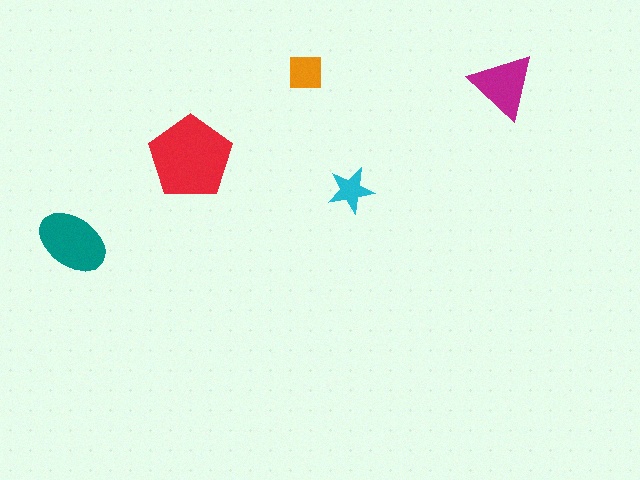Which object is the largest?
The red pentagon.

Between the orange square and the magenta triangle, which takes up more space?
The magenta triangle.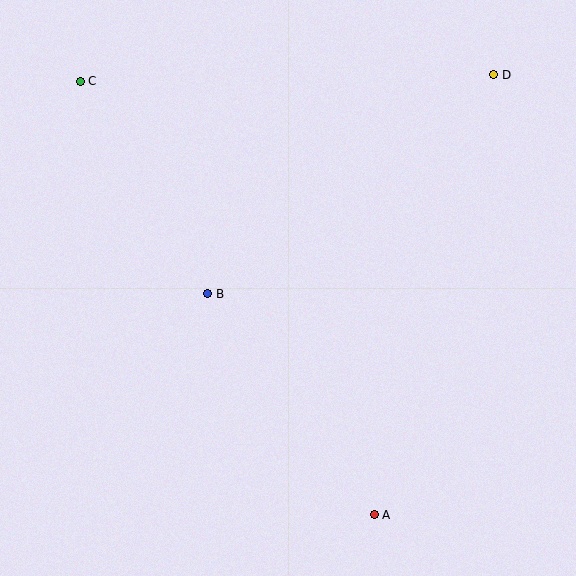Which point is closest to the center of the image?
Point B at (208, 294) is closest to the center.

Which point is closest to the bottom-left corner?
Point B is closest to the bottom-left corner.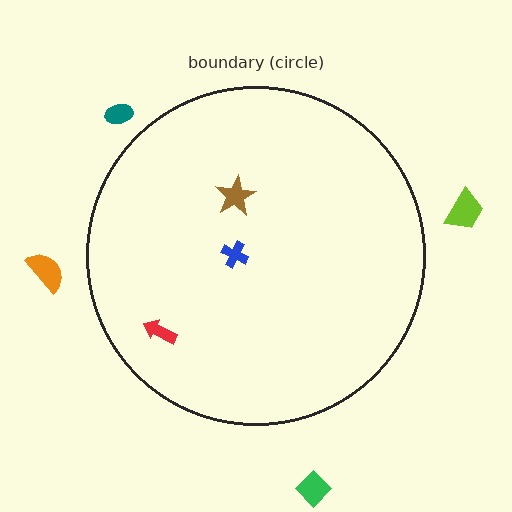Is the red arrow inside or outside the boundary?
Inside.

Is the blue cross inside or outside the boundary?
Inside.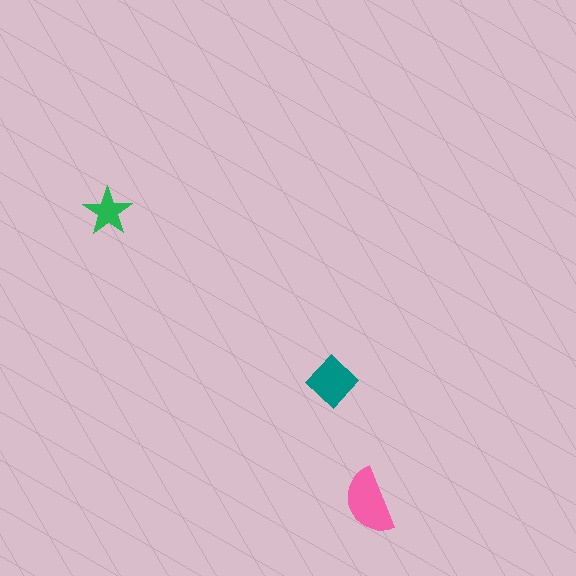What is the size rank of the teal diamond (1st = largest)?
2nd.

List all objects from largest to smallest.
The pink semicircle, the teal diamond, the green star.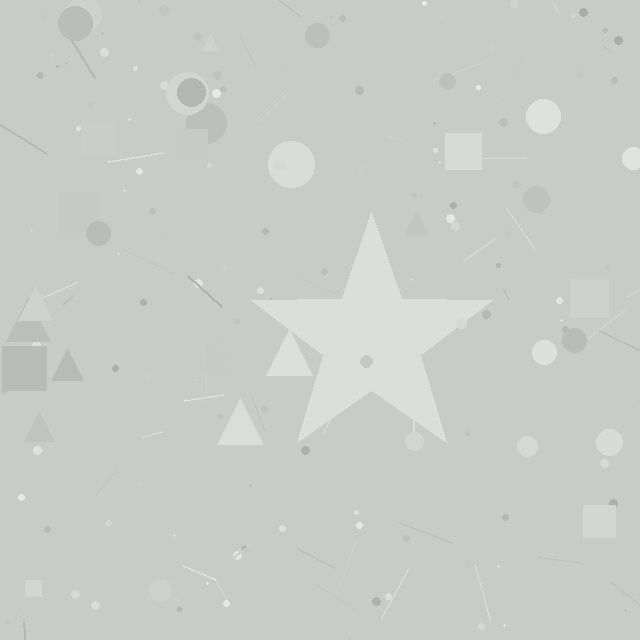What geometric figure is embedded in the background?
A star is embedded in the background.